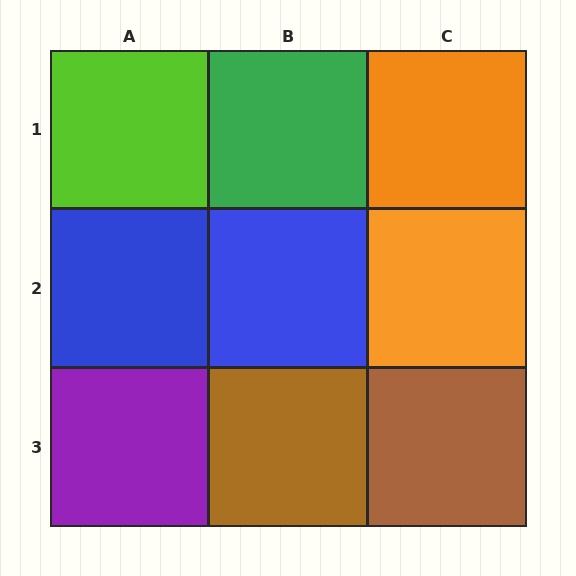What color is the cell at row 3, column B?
Brown.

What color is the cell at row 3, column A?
Purple.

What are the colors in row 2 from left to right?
Blue, blue, orange.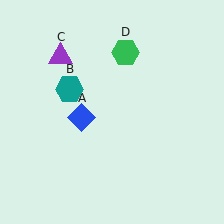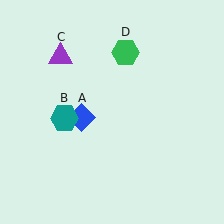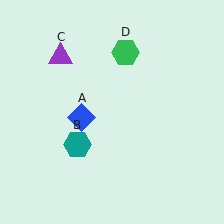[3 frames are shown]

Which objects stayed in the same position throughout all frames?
Blue diamond (object A) and purple triangle (object C) and green hexagon (object D) remained stationary.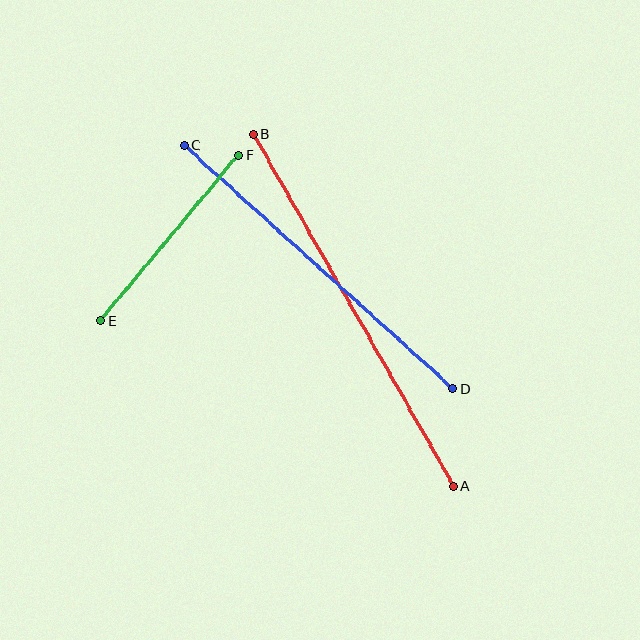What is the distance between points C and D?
The distance is approximately 362 pixels.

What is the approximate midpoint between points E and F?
The midpoint is at approximately (169, 238) pixels.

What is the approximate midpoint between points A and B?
The midpoint is at approximately (354, 310) pixels.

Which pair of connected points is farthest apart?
Points A and B are farthest apart.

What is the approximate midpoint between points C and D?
The midpoint is at approximately (318, 267) pixels.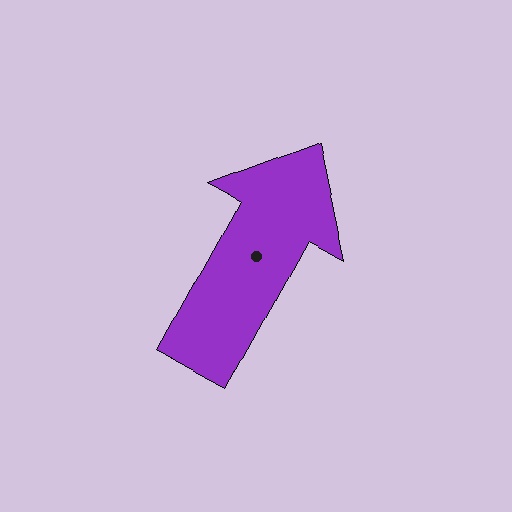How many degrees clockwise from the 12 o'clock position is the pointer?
Approximately 29 degrees.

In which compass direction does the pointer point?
Northeast.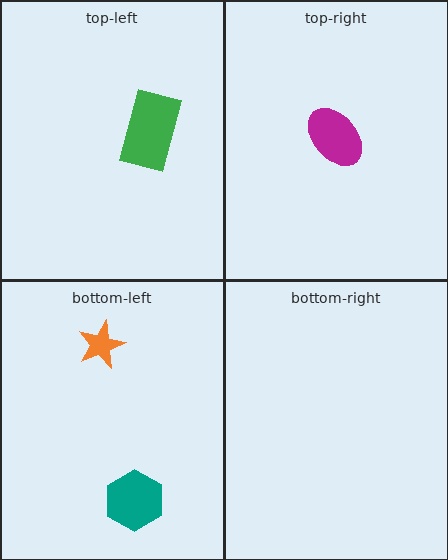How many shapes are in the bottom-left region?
2.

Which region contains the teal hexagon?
The bottom-left region.